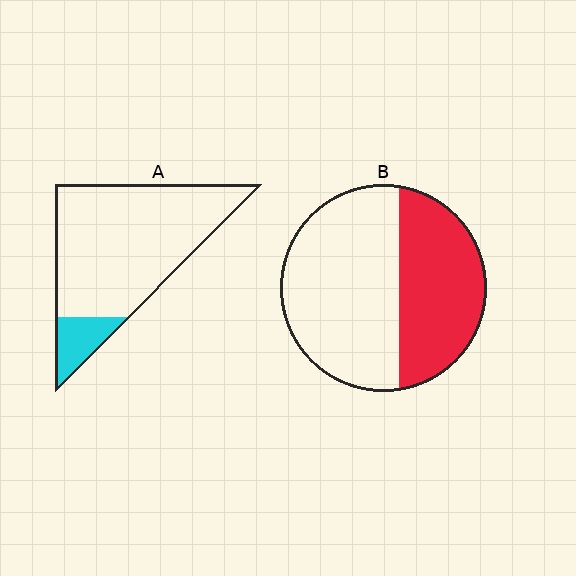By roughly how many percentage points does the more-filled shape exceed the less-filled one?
By roughly 25 percentage points (B over A).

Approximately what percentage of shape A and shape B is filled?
A is approximately 15% and B is approximately 40%.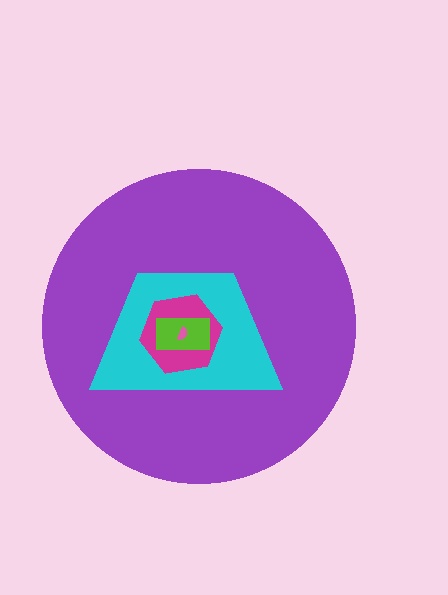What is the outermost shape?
The purple circle.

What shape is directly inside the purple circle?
The cyan trapezoid.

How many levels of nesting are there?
5.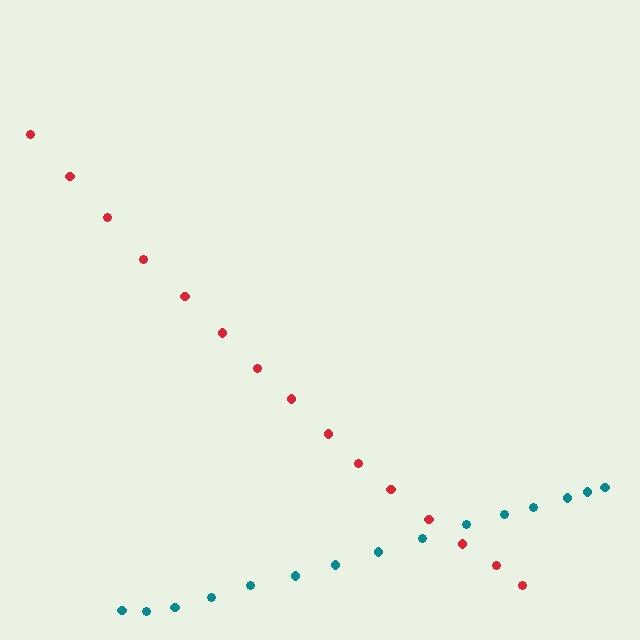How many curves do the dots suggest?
There are 2 distinct paths.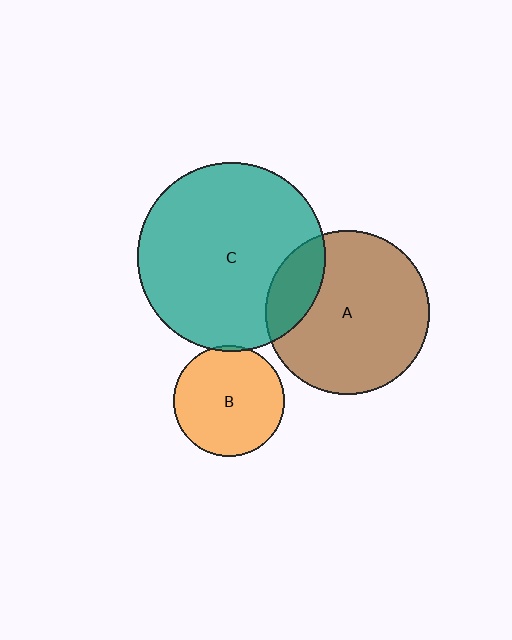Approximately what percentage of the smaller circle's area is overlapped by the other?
Approximately 20%.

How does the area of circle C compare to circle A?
Approximately 1.3 times.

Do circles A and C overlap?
Yes.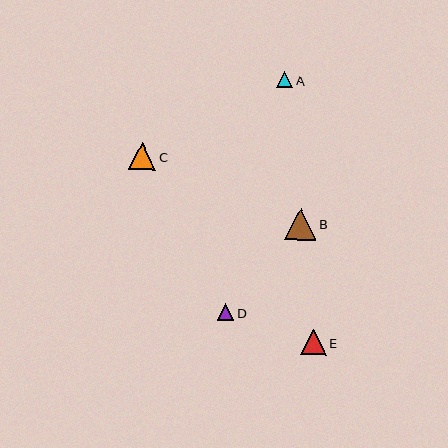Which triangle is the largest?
Triangle B is the largest with a size of approximately 32 pixels.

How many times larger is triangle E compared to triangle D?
Triangle E is approximately 1.5 times the size of triangle D.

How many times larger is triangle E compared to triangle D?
Triangle E is approximately 1.5 times the size of triangle D.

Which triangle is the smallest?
Triangle D is the smallest with a size of approximately 17 pixels.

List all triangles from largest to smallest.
From largest to smallest: B, C, E, A, D.